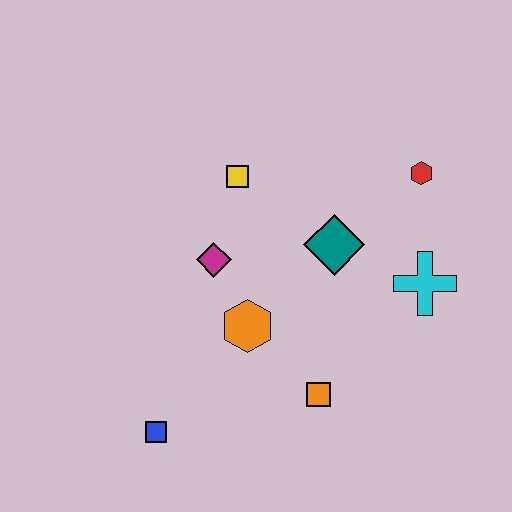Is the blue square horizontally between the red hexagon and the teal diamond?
No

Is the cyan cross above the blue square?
Yes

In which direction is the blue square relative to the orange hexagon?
The blue square is below the orange hexagon.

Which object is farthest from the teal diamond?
The blue square is farthest from the teal diamond.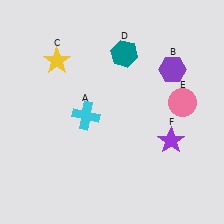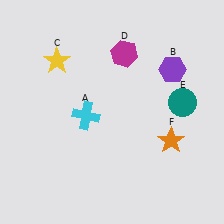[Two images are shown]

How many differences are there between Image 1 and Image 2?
There are 3 differences between the two images.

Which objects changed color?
D changed from teal to magenta. E changed from pink to teal. F changed from purple to orange.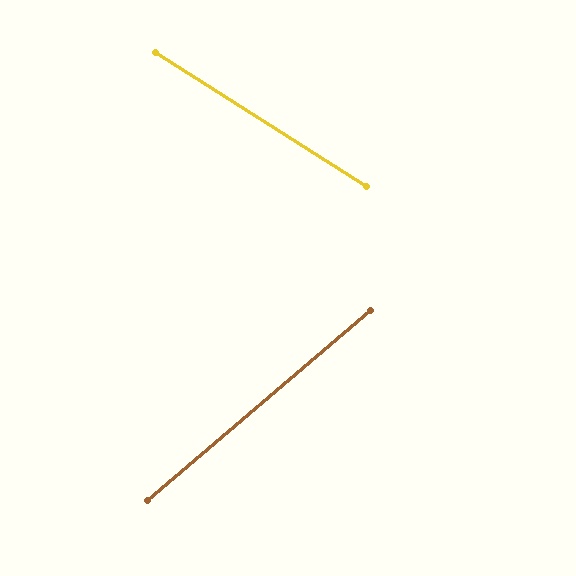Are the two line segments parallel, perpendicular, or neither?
Neither parallel nor perpendicular — they differ by about 73°.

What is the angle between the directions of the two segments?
Approximately 73 degrees.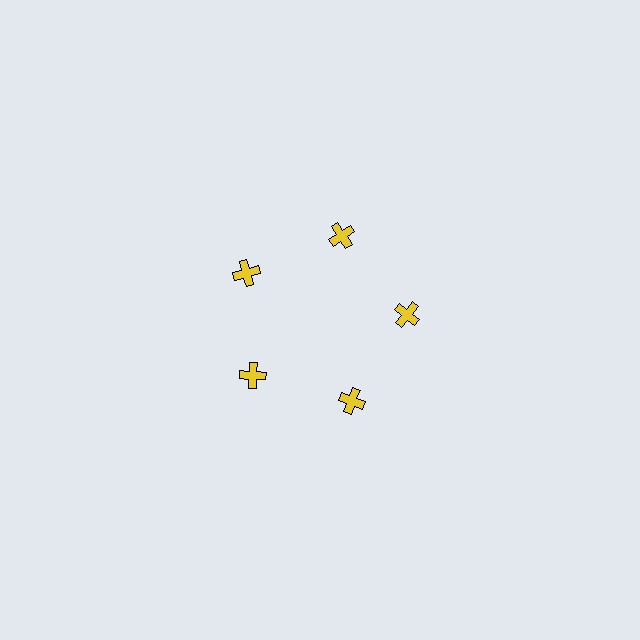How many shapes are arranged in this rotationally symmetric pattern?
There are 5 shapes, arranged in 5 groups of 1.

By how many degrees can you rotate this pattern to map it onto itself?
The pattern maps onto itself every 72 degrees of rotation.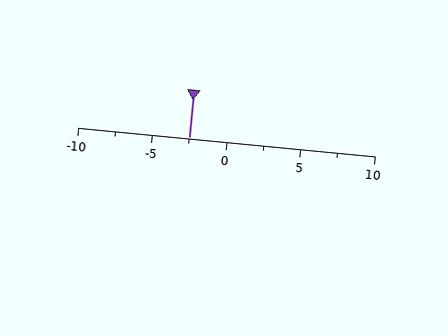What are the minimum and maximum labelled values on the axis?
The axis runs from -10 to 10.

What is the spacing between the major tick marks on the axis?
The major ticks are spaced 5 apart.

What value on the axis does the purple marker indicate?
The marker indicates approximately -2.5.